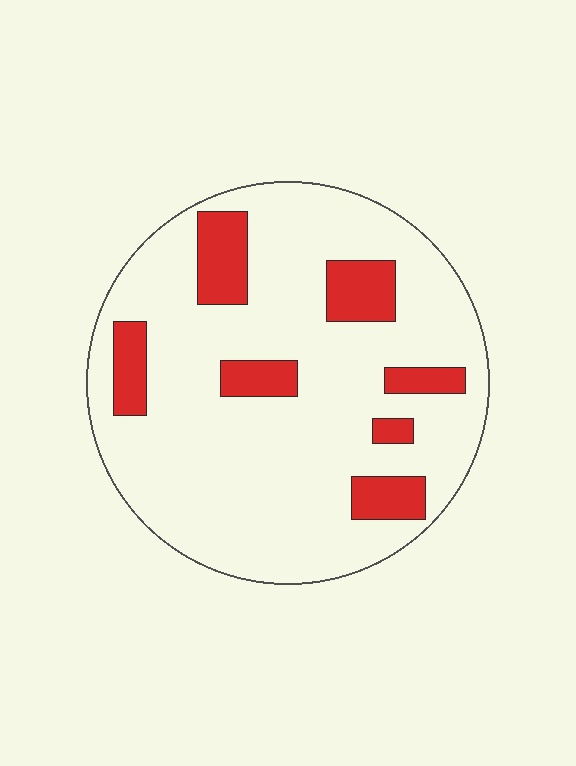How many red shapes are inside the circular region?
7.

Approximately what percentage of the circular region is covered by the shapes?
Approximately 15%.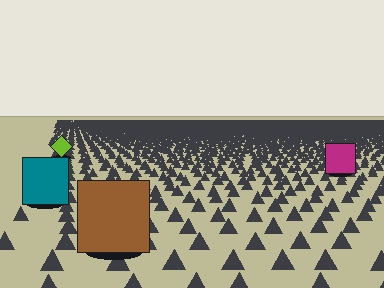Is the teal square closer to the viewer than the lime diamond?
Yes. The teal square is closer — you can tell from the texture gradient: the ground texture is coarser near it.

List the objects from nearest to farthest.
From nearest to farthest: the brown square, the teal square, the magenta square, the lime diamond.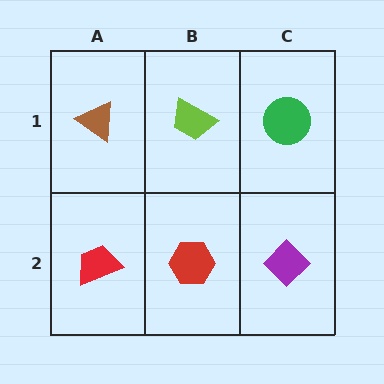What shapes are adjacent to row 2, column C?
A green circle (row 1, column C), a red hexagon (row 2, column B).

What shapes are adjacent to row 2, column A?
A brown triangle (row 1, column A), a red hexagon (row 2, column B).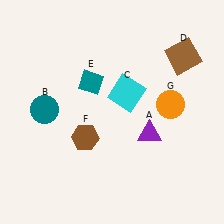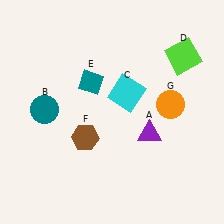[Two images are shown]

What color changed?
The square (D) changed from brown in Image 1 to lime in Image 2.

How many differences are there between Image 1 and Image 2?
There is 1 difference between the two images.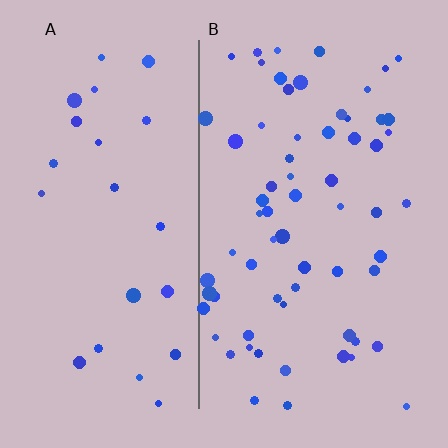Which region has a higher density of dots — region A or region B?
B (the right).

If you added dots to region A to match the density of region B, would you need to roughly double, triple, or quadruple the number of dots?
Approximately triple.